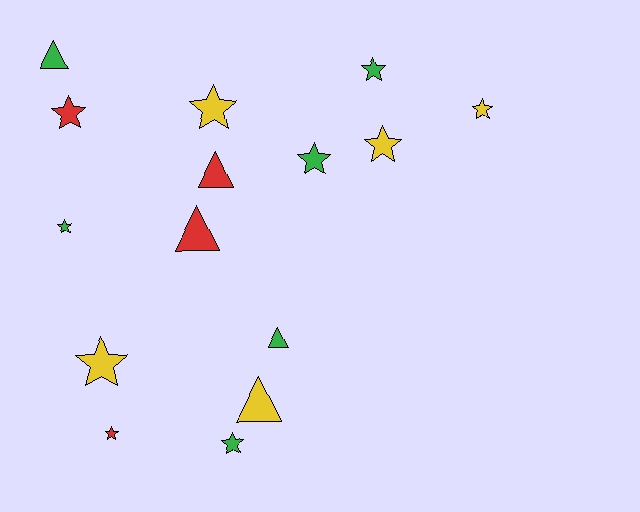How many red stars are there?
There are 2 red stars.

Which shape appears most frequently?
Star, with 10 objects.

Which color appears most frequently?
Green, with 6 objects.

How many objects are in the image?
There are 15 objects.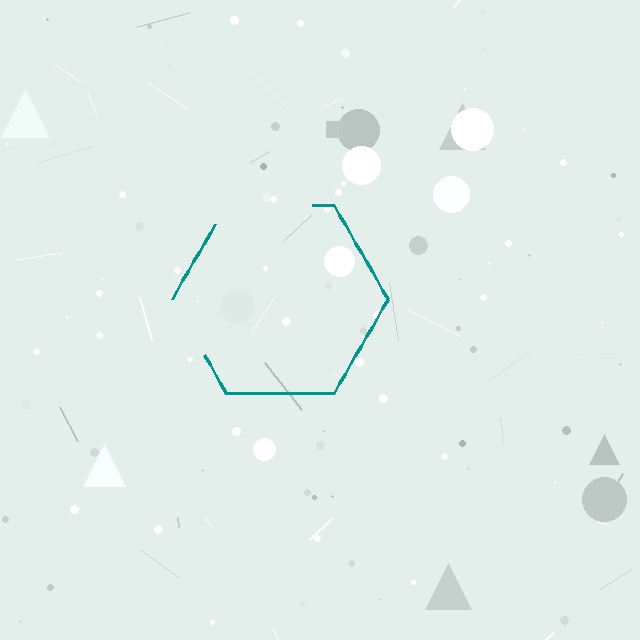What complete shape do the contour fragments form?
The contour fragments form a hexagon.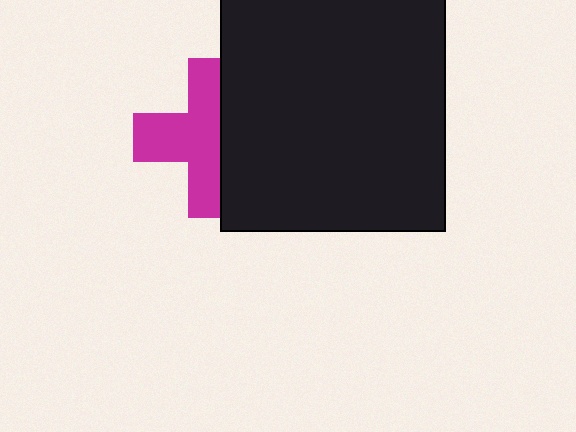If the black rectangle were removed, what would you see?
You would see the complete magenta cross.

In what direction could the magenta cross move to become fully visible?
The magenta cross could move left. That would shift it out from behind the black rectangle entirely.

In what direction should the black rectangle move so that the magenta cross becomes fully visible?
The black rectangle should move right. That is the shortest direction to clear the overlap and leave the magenta cross fully visible.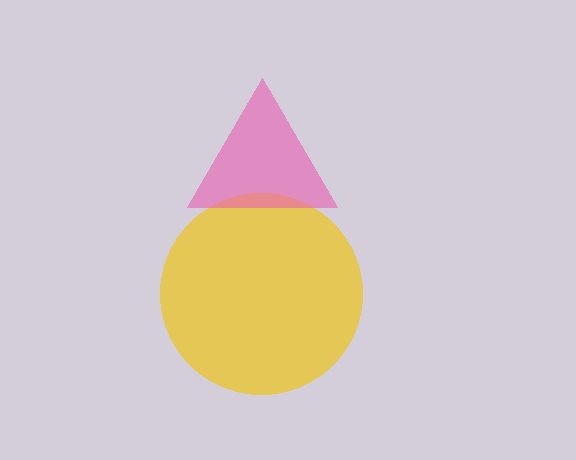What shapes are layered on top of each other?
The layered shapes are: a yellow circle, a pink triangle.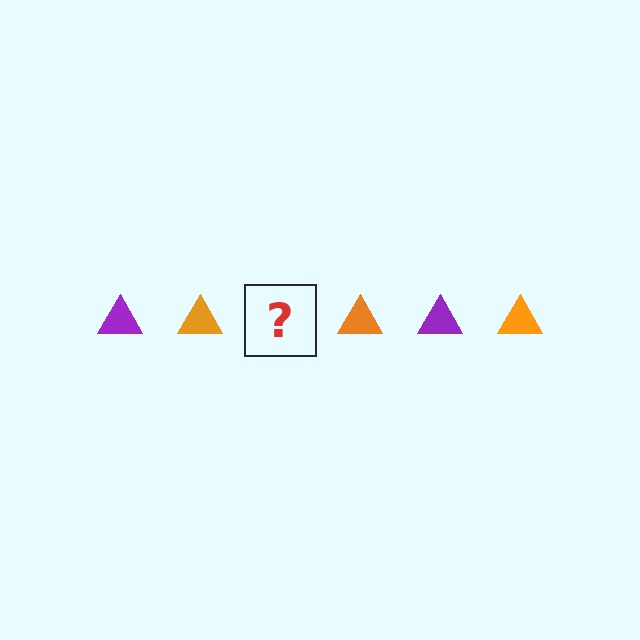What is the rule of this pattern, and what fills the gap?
The rule is that the pattern cycles through purple, orange triangles. The gap should be filled with a purple triangle.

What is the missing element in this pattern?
The missing element is a purple triangle.